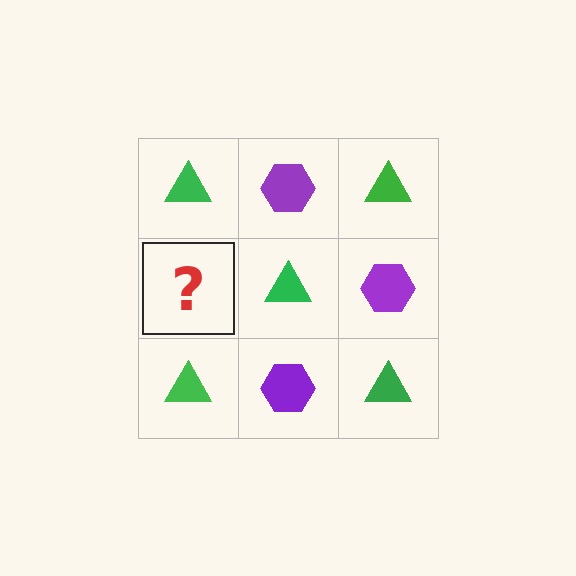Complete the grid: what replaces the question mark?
The question mark should be replaced with a purple hexagon.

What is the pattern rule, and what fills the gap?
The rule is that it alternates green triangle and purple hexagon in a checkerboard pattern. The gap should be filled with a purple hexagon.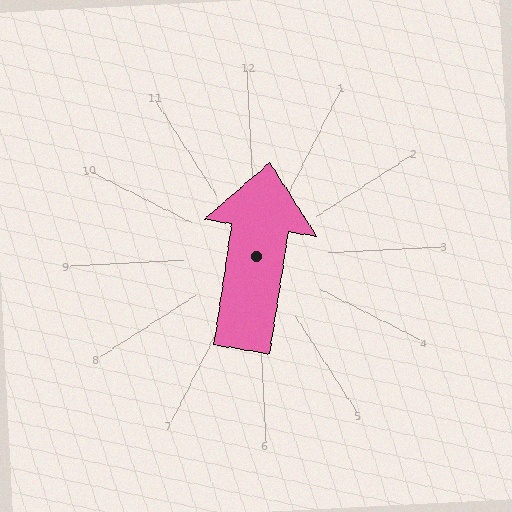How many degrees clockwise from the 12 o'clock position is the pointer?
Approximately 12 degrees.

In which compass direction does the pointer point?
North.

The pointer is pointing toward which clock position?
Roughly 12 o'clock.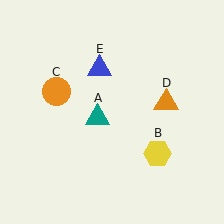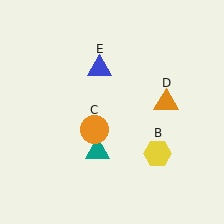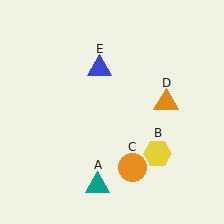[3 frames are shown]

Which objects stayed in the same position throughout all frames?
Yellow hexagon (object B) and orange triangle (object D) and blue triangle (object E) remained stationary.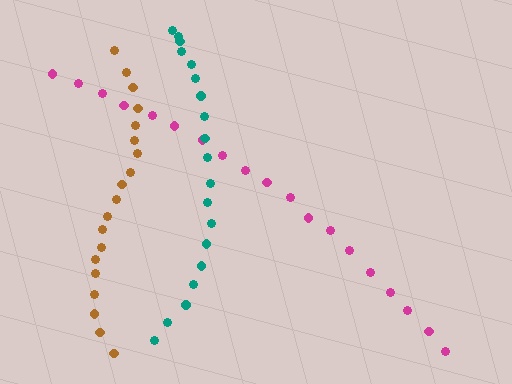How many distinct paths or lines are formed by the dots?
There are 3 distinct paths.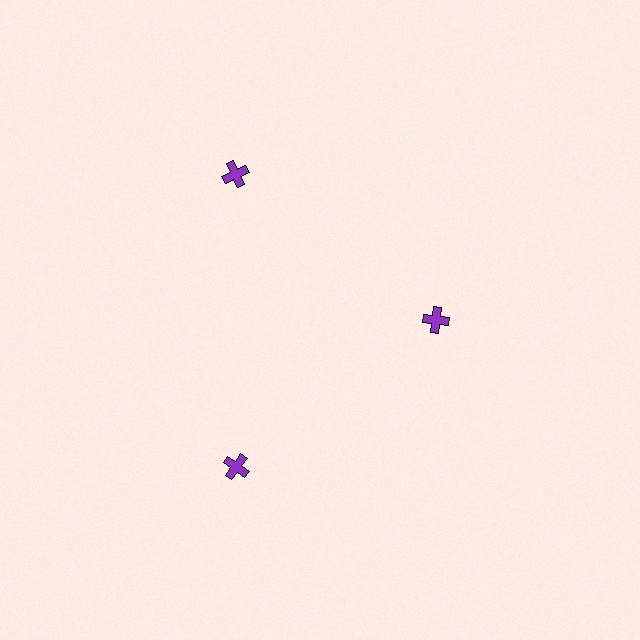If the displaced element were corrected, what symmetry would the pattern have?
It would have 3-fold rotational symmetry — the pattern would map onto itself every 120 degrees.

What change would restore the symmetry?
The symmetry would be restored by moving it outward, back onto the ring so that all 3 crosses sit at equal angles and equal distance from the center.